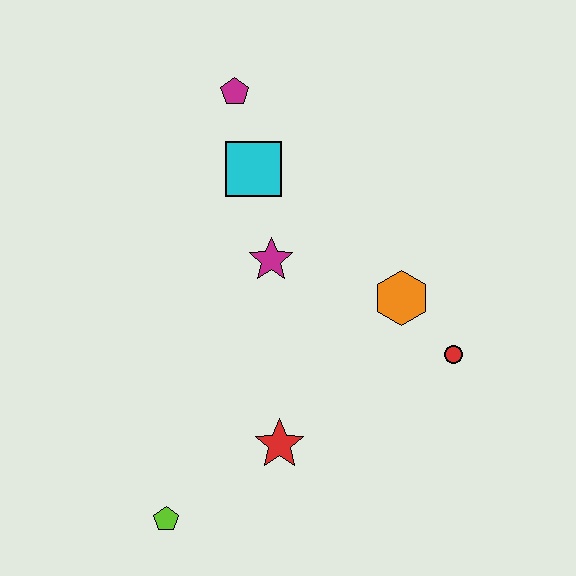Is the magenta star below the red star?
No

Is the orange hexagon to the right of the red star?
Yes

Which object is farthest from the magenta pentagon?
The lime pentagon is farthest from the magenta pentagon.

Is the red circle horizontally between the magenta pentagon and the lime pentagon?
No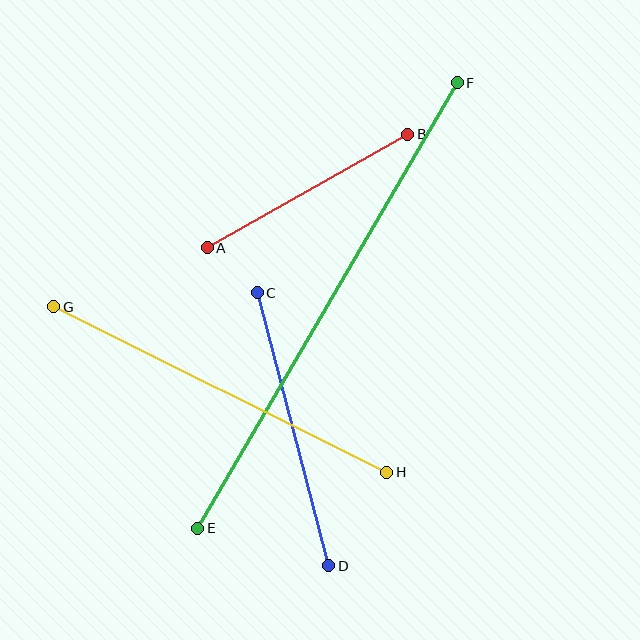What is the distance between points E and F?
The distance is approximately 515 pixels.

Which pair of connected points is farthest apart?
Points E and F are farthest apart.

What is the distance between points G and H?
The distance is approximately 372 pixels.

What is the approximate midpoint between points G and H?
The midpoint is at approximately (220, 390) pixels.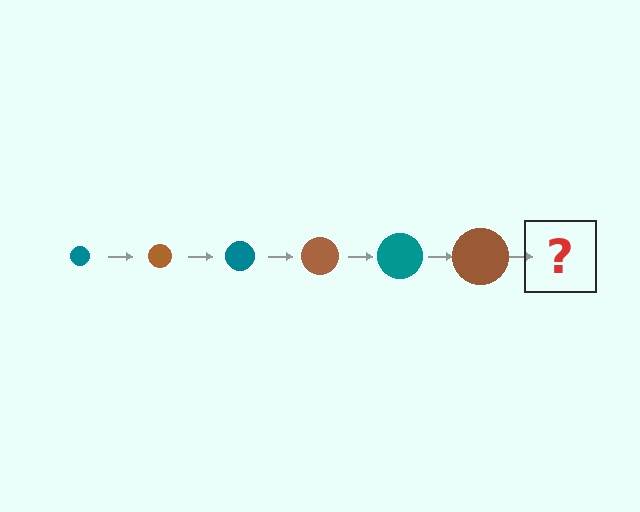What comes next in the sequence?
The next element should be a teal circle, larger than the previous one.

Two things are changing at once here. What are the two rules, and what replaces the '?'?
The two rules are that the circle grows larger each step and the color cycles through teal and brown. The '?' should be a teal circle, larger than the previous one.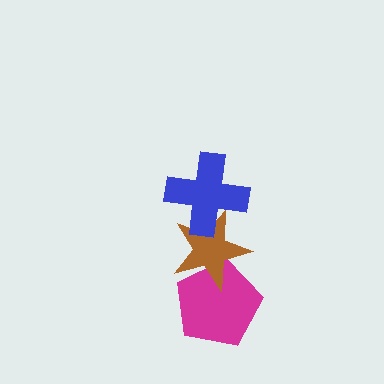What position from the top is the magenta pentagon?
The magenta pentagon is 3rd from the top.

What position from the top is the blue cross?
The blue cross is 1st from the top.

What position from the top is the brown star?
The brown star is 2nd from the top.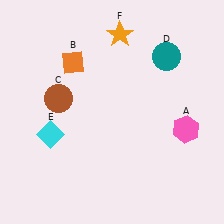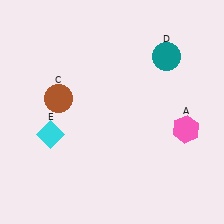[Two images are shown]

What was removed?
The orange star (F), the orange diamond (B) were removed in Image 2.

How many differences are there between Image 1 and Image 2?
There are 2 differences between the two images.